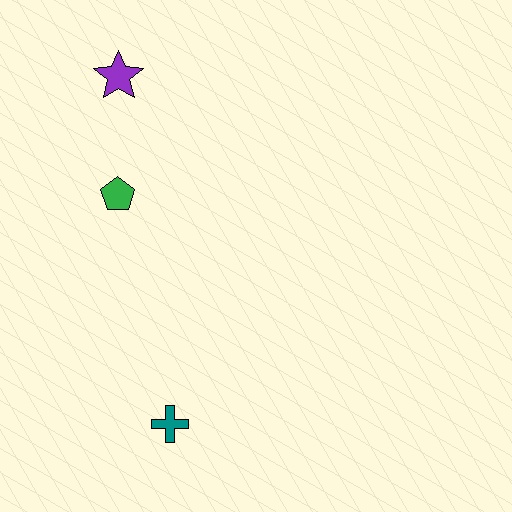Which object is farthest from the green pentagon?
The teal cross is farthest from the green pentagon.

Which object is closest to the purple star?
The green pentagon is closest to the purple star.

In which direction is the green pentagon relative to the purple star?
The green pentagon is below the purple star.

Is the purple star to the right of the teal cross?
No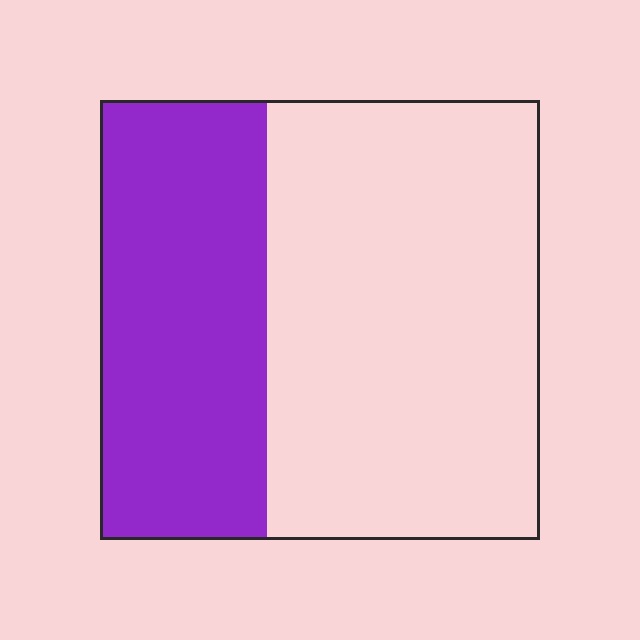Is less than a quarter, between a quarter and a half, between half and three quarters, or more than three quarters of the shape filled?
Between a quarter and a half.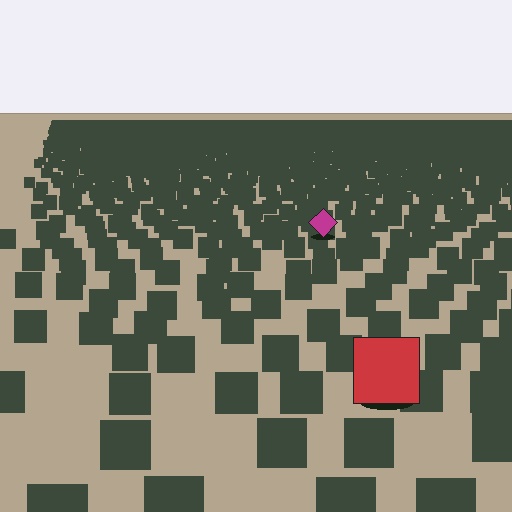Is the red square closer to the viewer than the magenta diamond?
Yes. The red square is closer — you can tell from the texture gradient: the ground texture is coarser near it.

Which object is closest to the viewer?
The red square is closest. The texture marks near it are larger and more spread out.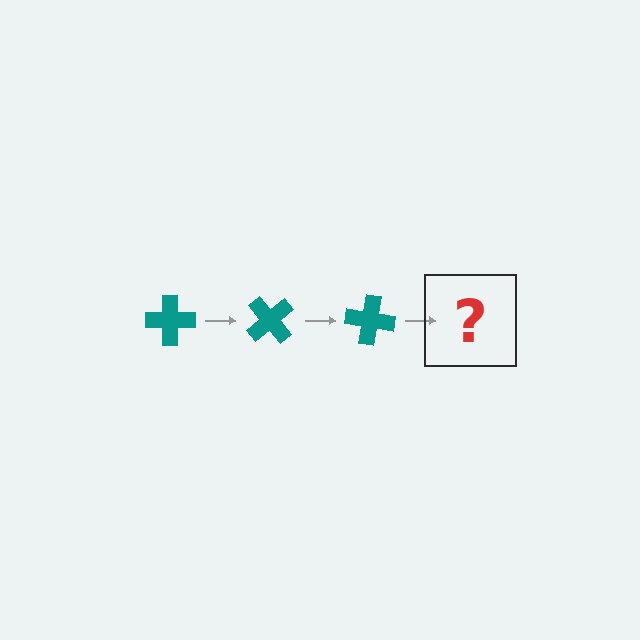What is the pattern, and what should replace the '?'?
The pattern is that the cross rotates 50 degrees each step. The '?' should be a teal cross rotated 150 degrees.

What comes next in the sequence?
The next element should be a teal cross rotated 150 degrees.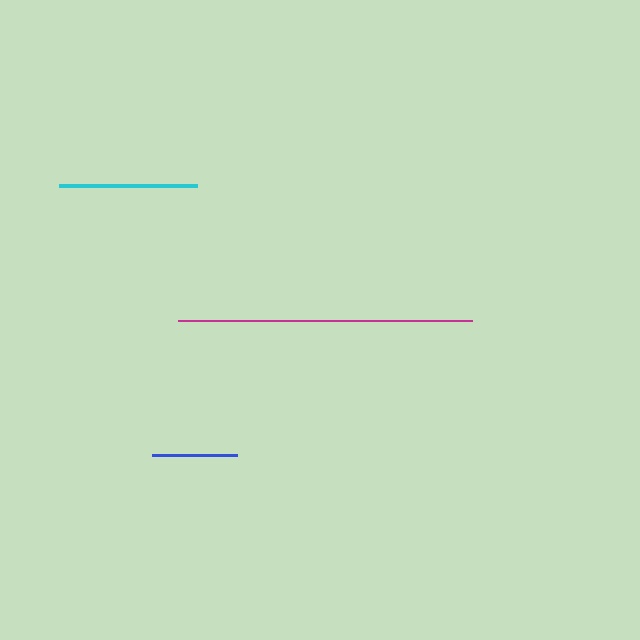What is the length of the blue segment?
The blue segment is approximately 85 pixels long.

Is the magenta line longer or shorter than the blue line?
The magenta line is longer than the blue line.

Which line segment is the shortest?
The blue line is the shortest at approximately 85 pixels.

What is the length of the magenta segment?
The magenta segment is approximately 295 pixels long.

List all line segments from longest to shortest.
From longest to shortest: magenta, cyan, blue.